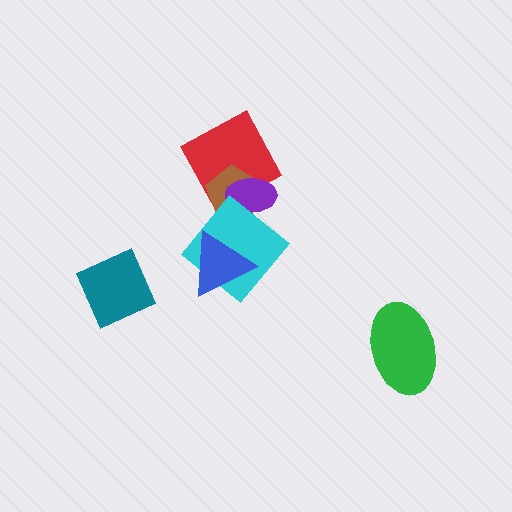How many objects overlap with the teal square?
0 objects overlap with the teal square.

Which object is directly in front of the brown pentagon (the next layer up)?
The purple ellipse is directly in front of the brown pentagon.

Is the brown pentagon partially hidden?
Yes, it is partially covered by another shape.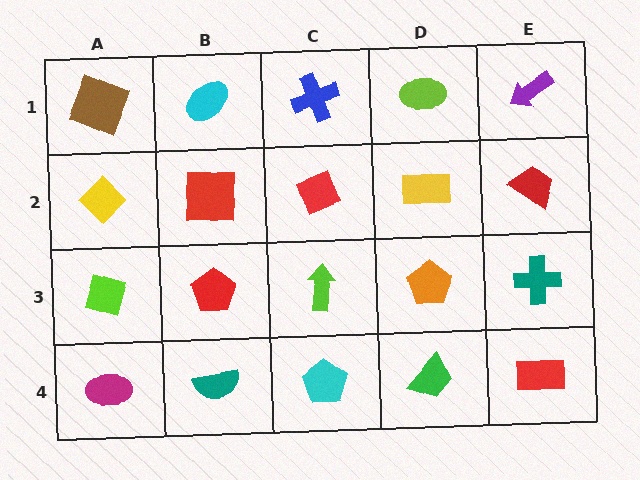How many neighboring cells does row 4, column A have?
2.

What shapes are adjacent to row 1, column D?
A yellow rectangle (row 2, column D), a blue cross (row 1, column C), a purple arrow (row 1, column E).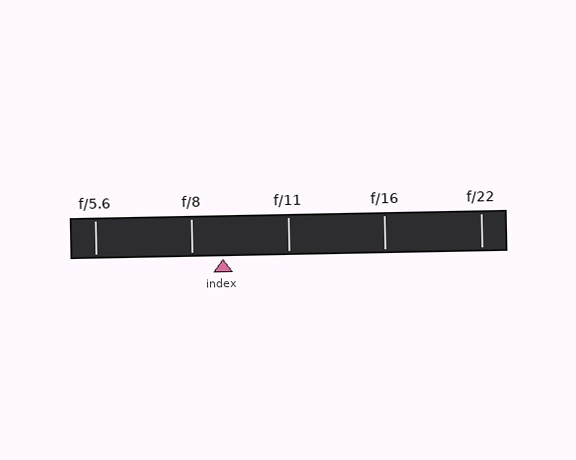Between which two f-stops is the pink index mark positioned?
The index mark is between f/8 and f/11.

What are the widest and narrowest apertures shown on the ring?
The widest aperture shown is f/5.6 and the narrowest is f/22.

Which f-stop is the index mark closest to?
The index mark is closest to f/8.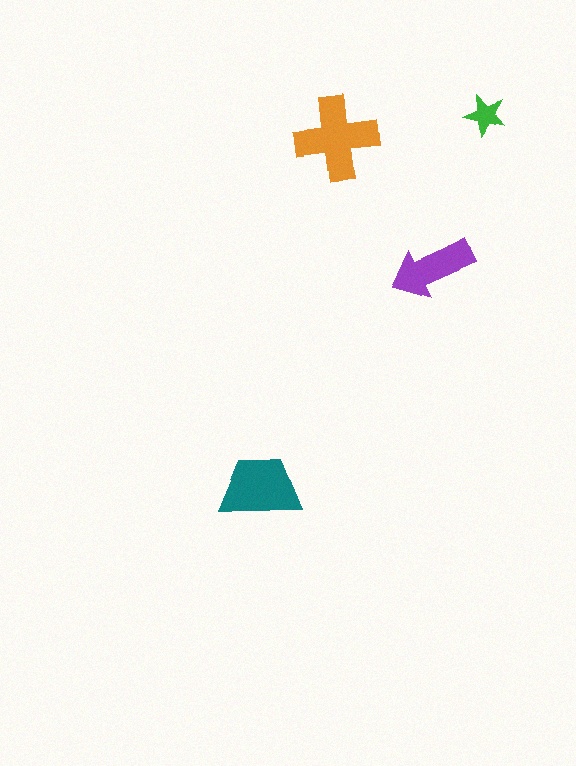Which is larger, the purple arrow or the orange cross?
The orange cross.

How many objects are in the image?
There are 4 objects in the image.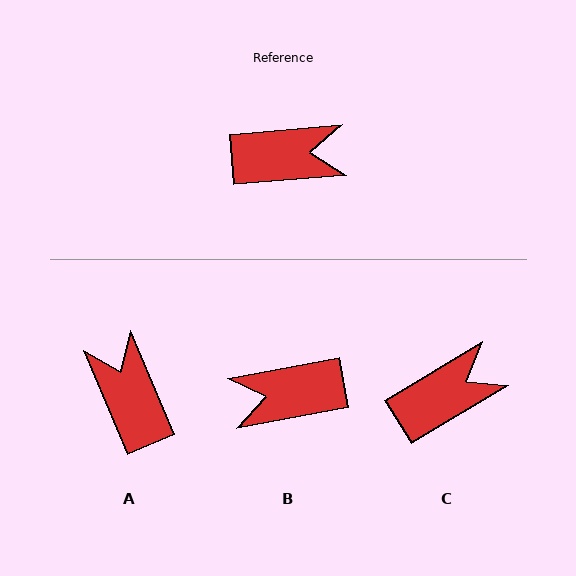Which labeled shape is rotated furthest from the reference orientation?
B, about 174 degrees away.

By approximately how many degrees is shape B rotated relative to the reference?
Approximately 174 degrees clockwise.